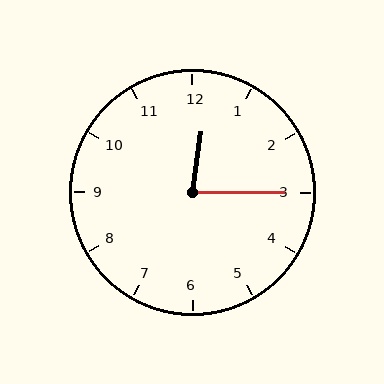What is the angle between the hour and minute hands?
Approximately 82 degrees.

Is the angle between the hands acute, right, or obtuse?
It is acute.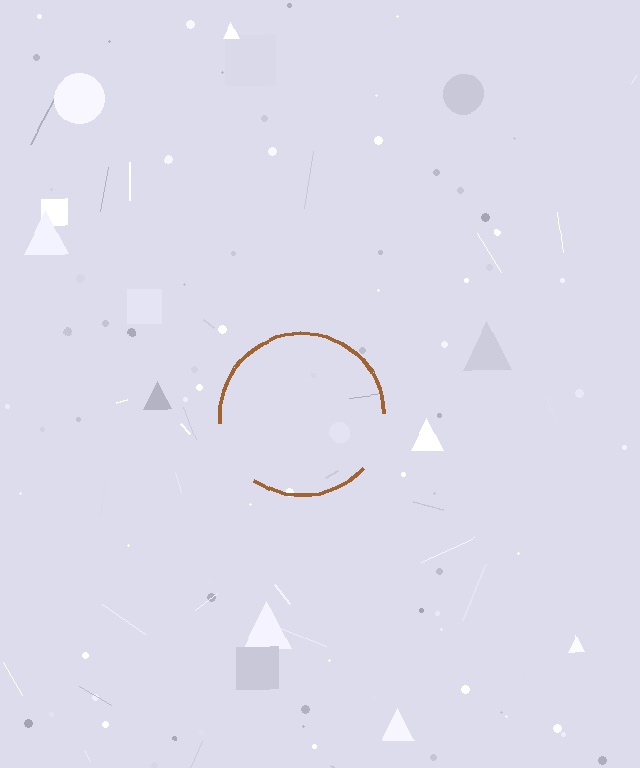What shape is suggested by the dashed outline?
The dashed outline suggests a circle.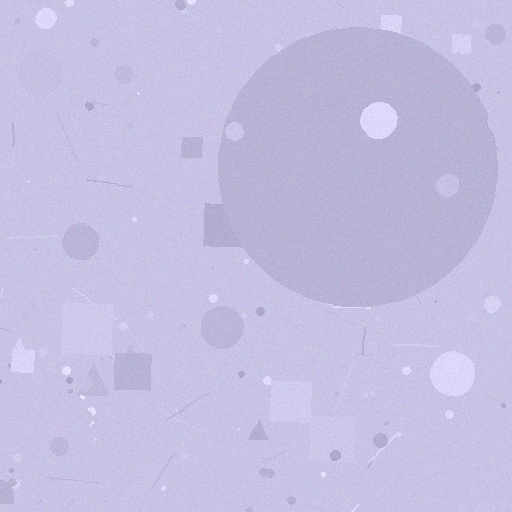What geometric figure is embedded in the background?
A circle is embedded in the background.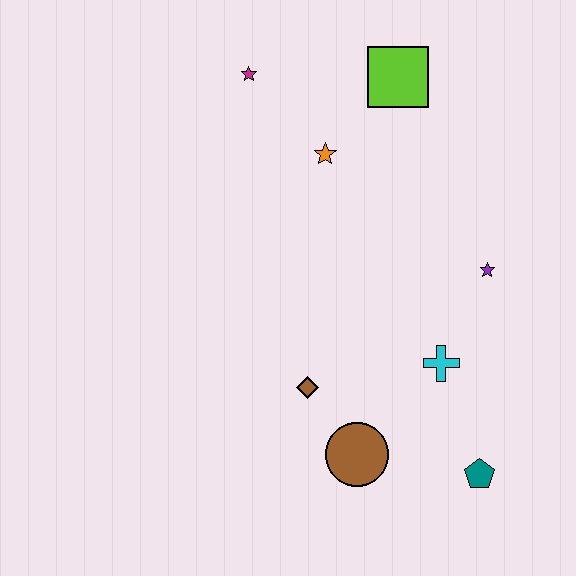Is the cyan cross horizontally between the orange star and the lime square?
No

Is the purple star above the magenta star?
No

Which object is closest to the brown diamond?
The brown circle is closest to the brown diamond.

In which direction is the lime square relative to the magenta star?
The lime square is to the right of the magenta star.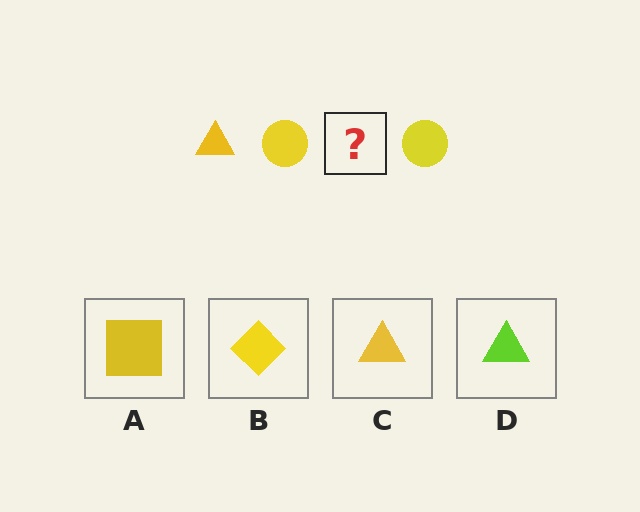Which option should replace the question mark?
Option C.